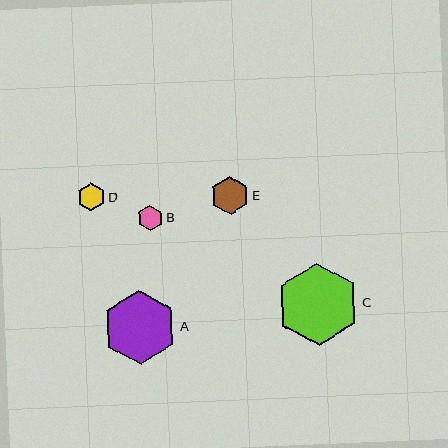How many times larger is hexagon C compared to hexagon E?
Hexagon C is approximately 2.2 times the size of hexagon E.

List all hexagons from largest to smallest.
From largest to smallest: C, A, E, D, B.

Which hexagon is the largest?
Hexagon C is the largest with a size of approximately 82 pixels.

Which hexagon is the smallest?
Hexagon B is the smallest with a size of approximately 25 pixels.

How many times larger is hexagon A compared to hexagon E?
Hexagon A is approximately 1.9 times the size of hexagon E.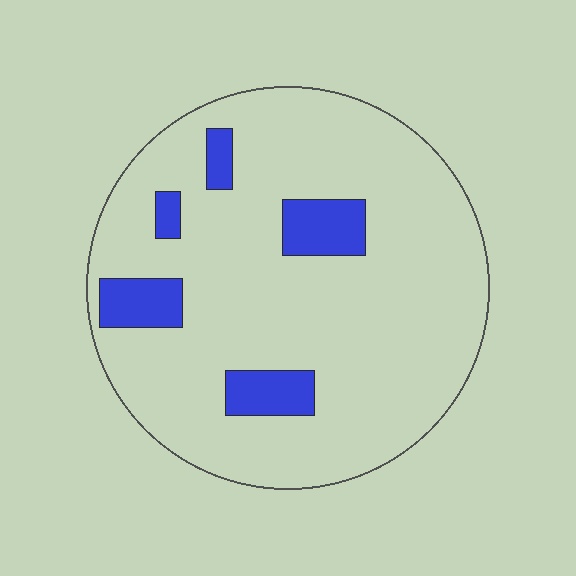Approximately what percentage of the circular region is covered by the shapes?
Approximately 15%.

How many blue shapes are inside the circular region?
5.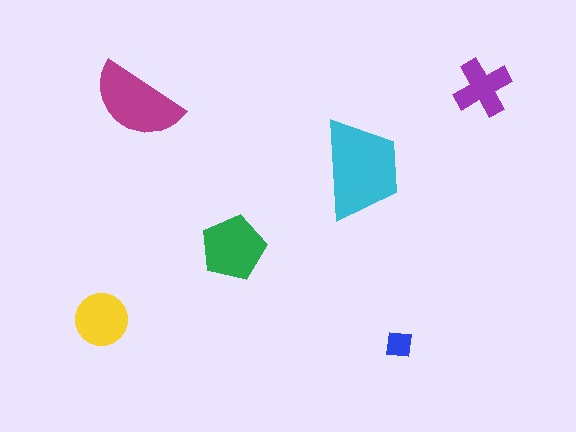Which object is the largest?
The cyan trapezoid.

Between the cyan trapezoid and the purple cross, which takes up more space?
The cyan trapezoid.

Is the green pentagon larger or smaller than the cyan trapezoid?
Smaller.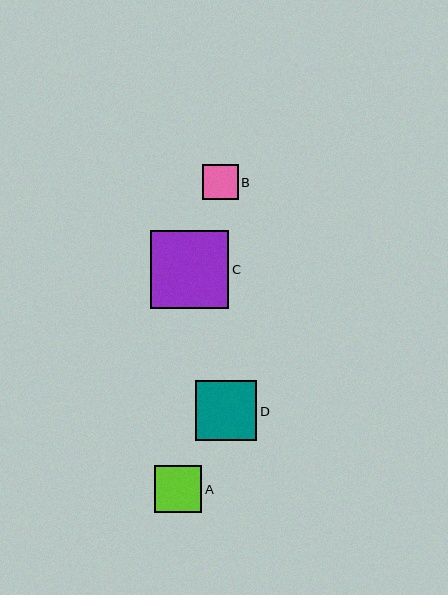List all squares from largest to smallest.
From largest to smallest: C, D, A, B.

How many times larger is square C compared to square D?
Square C is approximately 1.3 times the size of square D.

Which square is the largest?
Square C is the largest with a size of approximately 78 pixels.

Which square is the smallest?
Square B is the smallest with a size of approximately 35 pixels.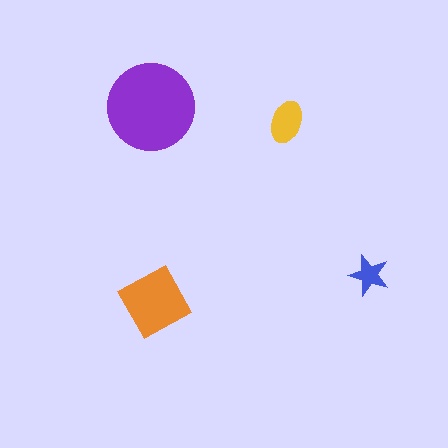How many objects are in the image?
There are 4 objects in the image.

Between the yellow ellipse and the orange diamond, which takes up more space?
The orange diamond.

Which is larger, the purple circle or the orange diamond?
The purple circle.